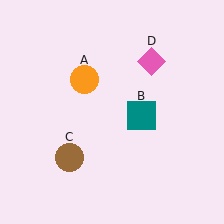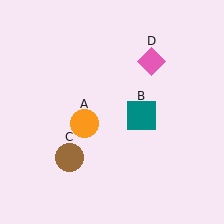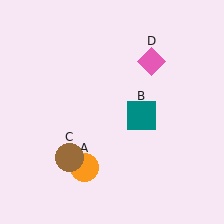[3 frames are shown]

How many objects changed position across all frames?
1 object changed position: orange circle (object A).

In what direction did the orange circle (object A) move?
The orange circle (object A) moved down.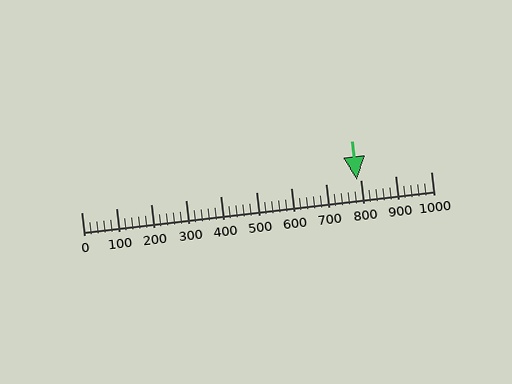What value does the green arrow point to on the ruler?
The green arrow points to approximately 788.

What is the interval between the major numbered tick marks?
The major tick marks are spaced 100 units apart.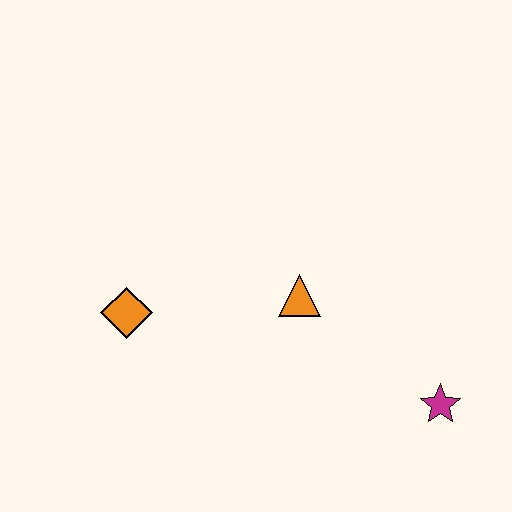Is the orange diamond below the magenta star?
No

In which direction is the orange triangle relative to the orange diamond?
The orange triangle is to the right of the orange diamond.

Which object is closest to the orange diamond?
The orange triangle is closest to the orange diamond.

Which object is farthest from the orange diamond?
The magenta star is farthest from the orange diamond.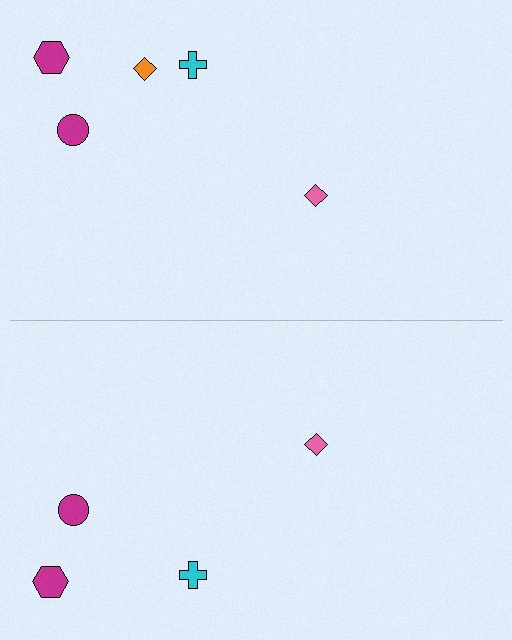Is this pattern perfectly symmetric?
No, the pattern is not perfectly symmetric. A orange diamond is missing from the bottom side.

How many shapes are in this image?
There are 9 shapes in this image.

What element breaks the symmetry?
A orange diamond is missing from the bottom side.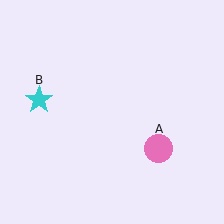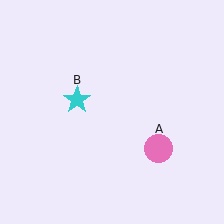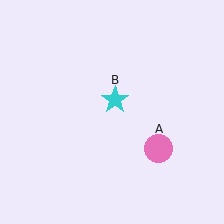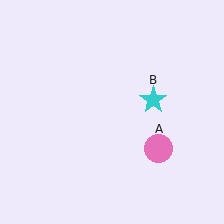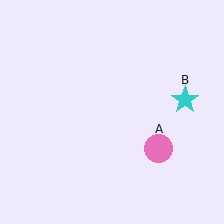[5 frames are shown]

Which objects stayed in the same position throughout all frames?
Pink circle (object A) remained stationary.